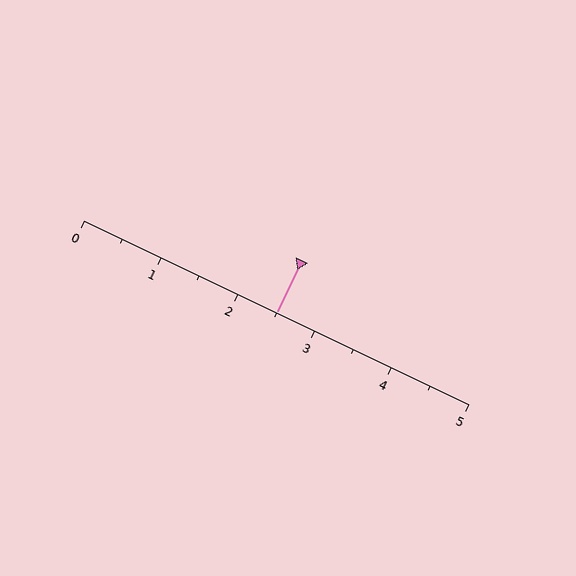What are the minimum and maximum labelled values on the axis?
The axis runs from 0 to 5.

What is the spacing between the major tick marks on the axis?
The major ticks are spaced 1 apart.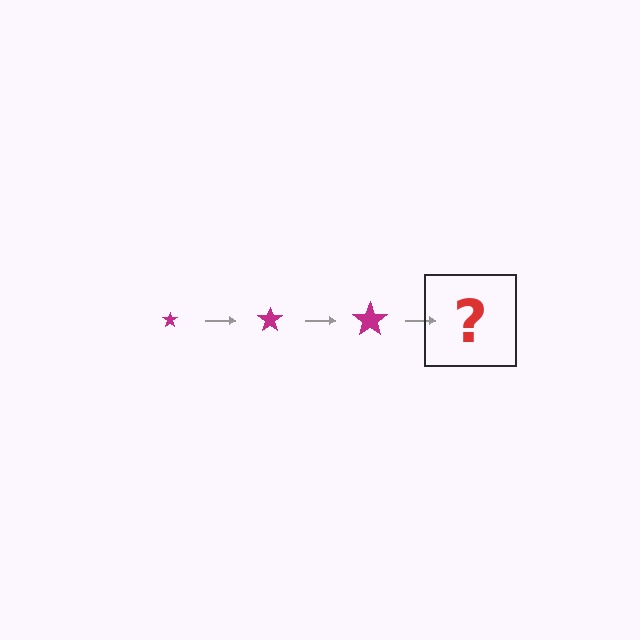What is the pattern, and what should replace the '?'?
The pattern is that the star gets progressively larger each step. The '?' should be a magenta star, larger than the previous one.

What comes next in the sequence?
The next element should be a magenta star, larger than the previous one.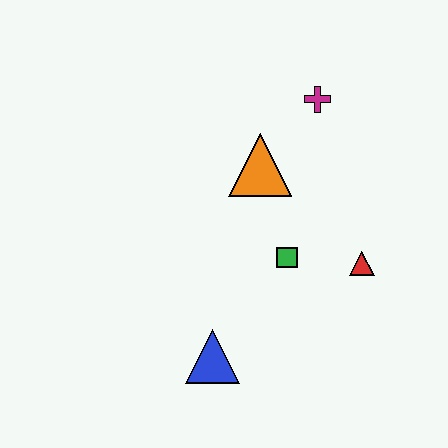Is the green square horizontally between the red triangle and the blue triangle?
Yes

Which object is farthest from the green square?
The magenta cross is farthest from the green square.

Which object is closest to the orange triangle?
The magenta cross is closest to the orange triangle.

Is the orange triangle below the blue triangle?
No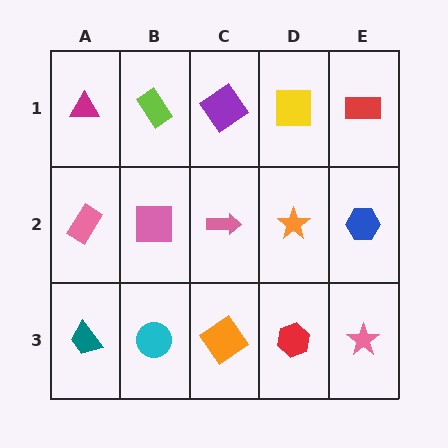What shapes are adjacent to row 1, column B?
A pink square (row 2, column B), a magenta triangle (row 1, column A), a purple diamond (row 1, column C).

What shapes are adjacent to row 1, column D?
An orange star (row 2, column D), a purple diamond (row 1, column C), a red rectangle (row 1, column E).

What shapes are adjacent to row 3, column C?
A pink arrow (row 2, column C), a cyan circle (row 3, column B), a red hexagon (row 3, column D).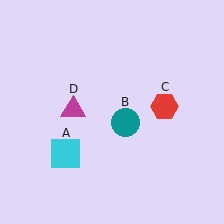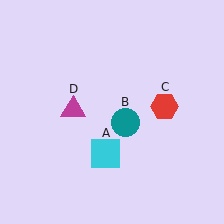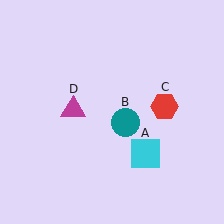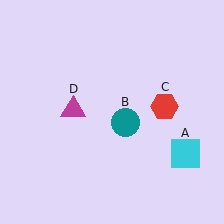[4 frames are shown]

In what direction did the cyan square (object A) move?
The cyan square (object A) moved right.